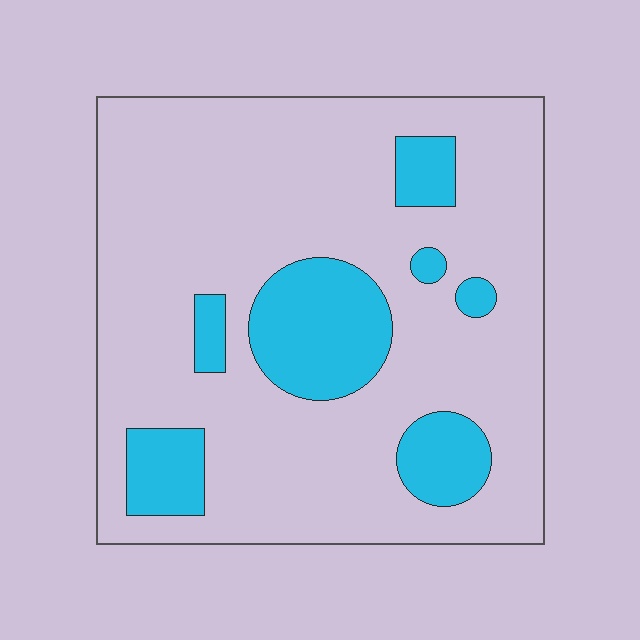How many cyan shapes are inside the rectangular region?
7.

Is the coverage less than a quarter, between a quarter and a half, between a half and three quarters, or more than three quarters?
Less than a quarter.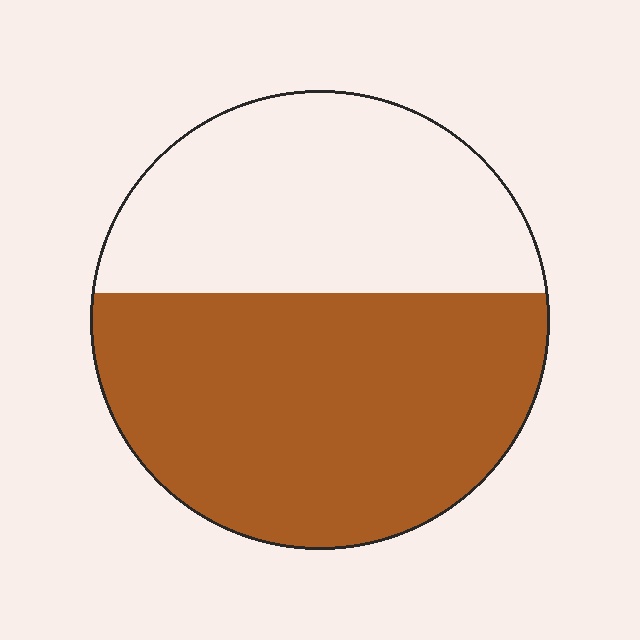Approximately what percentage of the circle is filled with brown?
Approximately 55%.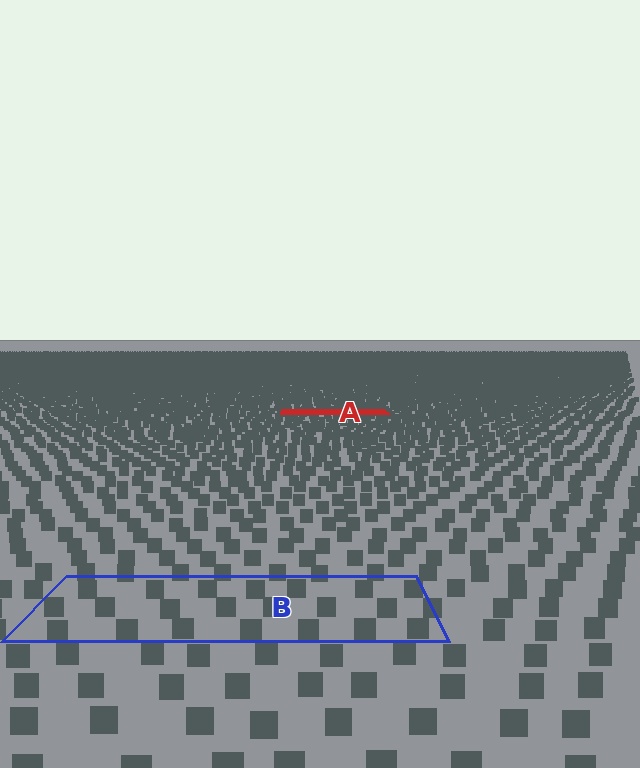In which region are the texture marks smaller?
The texture marks are smaller in region A, because it is farther away.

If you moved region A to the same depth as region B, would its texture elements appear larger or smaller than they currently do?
They would appear larger. At a closer depth, the same texture elements are projected at a bigger on-screen size.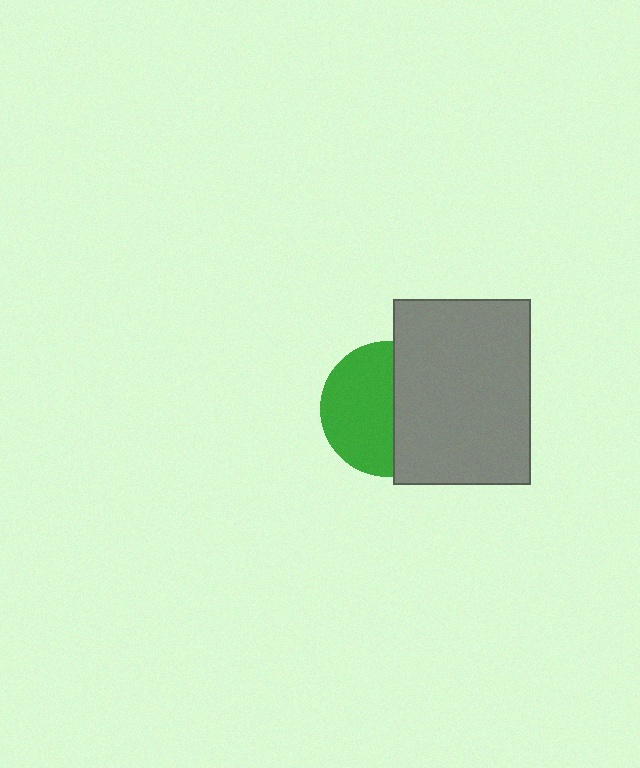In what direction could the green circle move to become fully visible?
The green circle could move left. That would shift it out from behind the gray rectangle entirely.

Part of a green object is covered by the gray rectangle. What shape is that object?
It is a circle.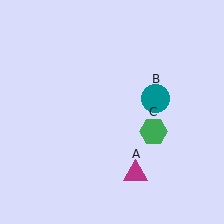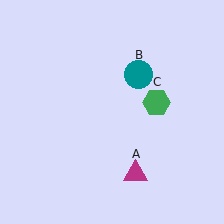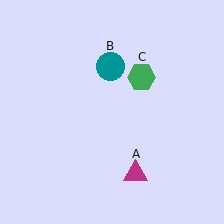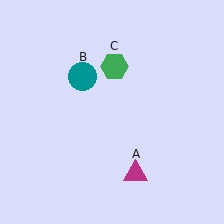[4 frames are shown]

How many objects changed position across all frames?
2 objects changed position: teal circle (object B), green hexagon (object C).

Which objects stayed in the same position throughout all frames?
Magenta triangle (object A) remained stationary.